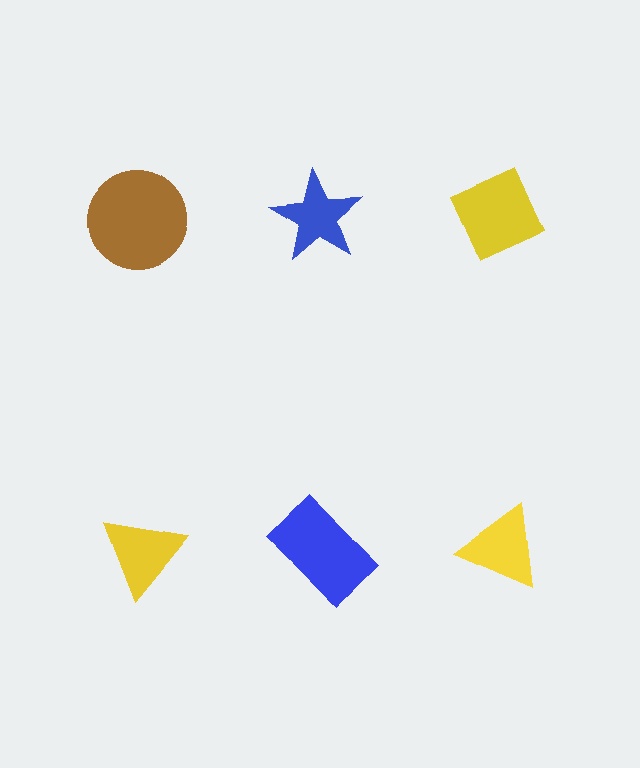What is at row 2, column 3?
A yellow triangle.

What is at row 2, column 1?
A yellow triangle.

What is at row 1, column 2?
A blue star.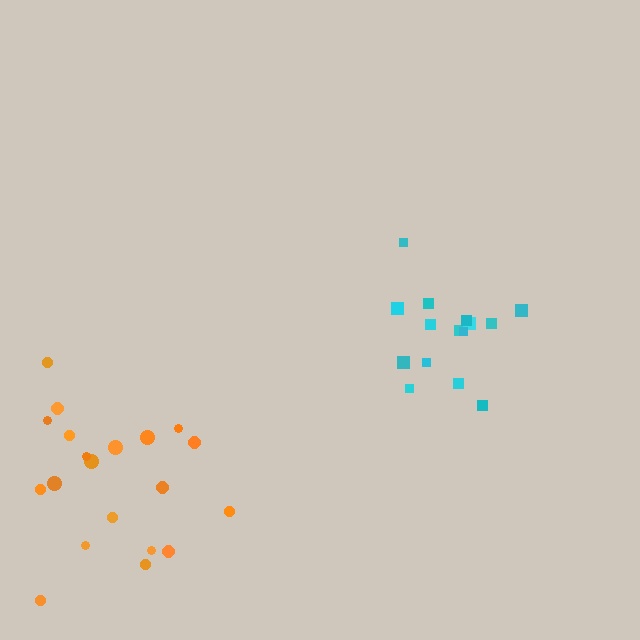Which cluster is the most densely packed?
Cyan.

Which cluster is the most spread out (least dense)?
Orange.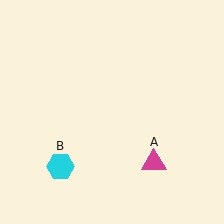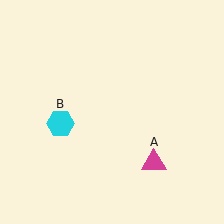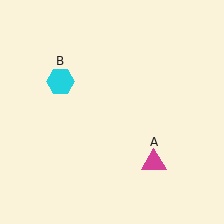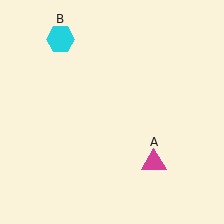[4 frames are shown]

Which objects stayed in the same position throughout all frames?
Magenta triangle (object A) remained stationary.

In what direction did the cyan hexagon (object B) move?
The cyan hexagon (object B) moved up.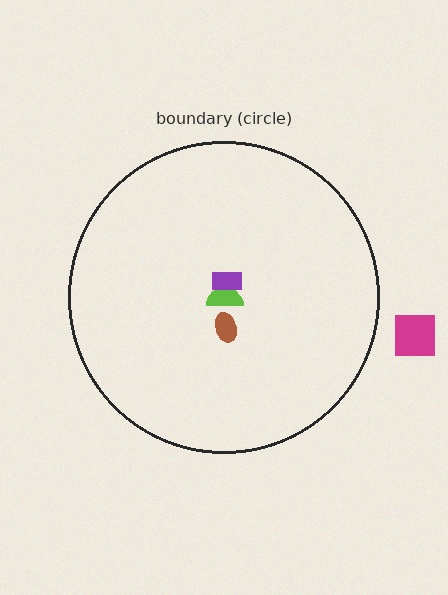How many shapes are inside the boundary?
3 inside, 1 outside.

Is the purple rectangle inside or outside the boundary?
Inside.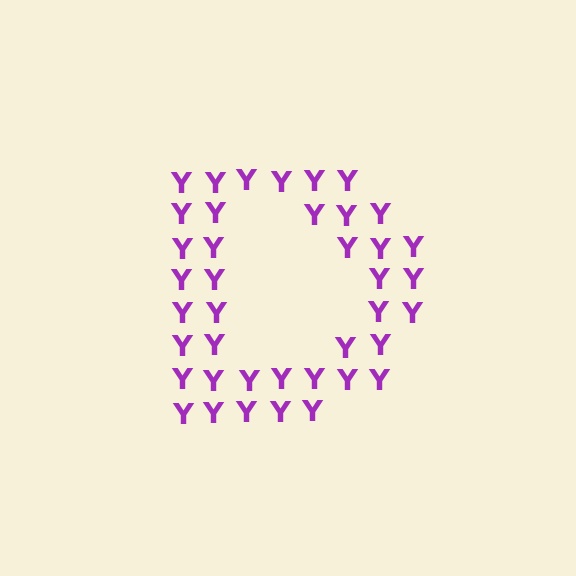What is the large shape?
The large shape is the letter D.